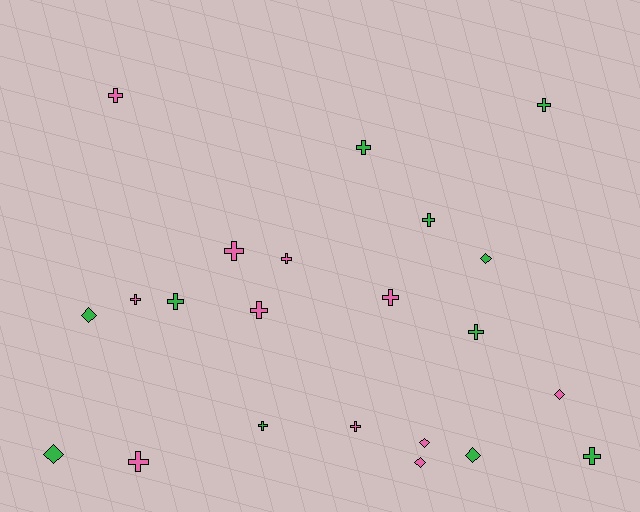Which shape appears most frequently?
Cross, with 15 objects.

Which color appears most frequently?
Green, with 11 objects.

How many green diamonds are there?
There are 4 green diamonds.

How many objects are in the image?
There are 22 objects.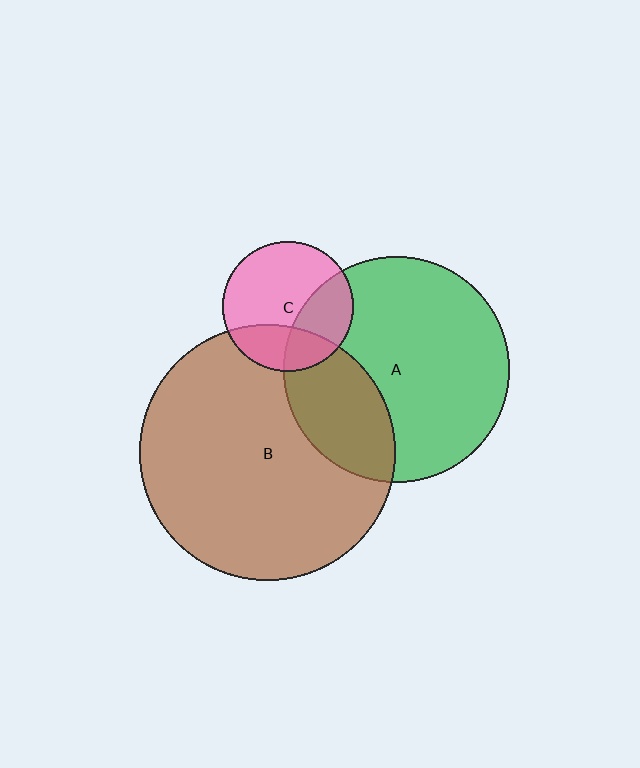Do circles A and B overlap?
Yes.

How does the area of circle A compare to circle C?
Approximately 3.0 times.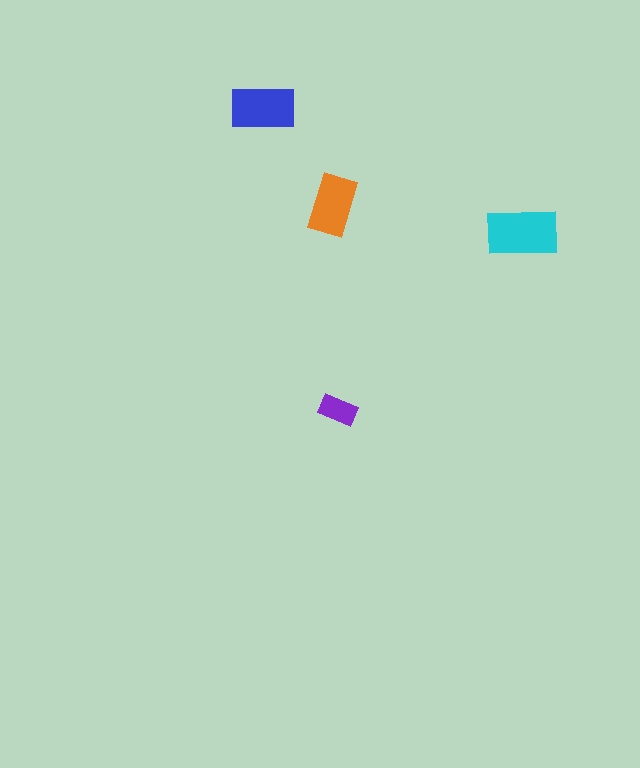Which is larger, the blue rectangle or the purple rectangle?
The blue one.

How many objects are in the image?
There are 4 objects in the image.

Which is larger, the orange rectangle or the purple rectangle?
The orange one.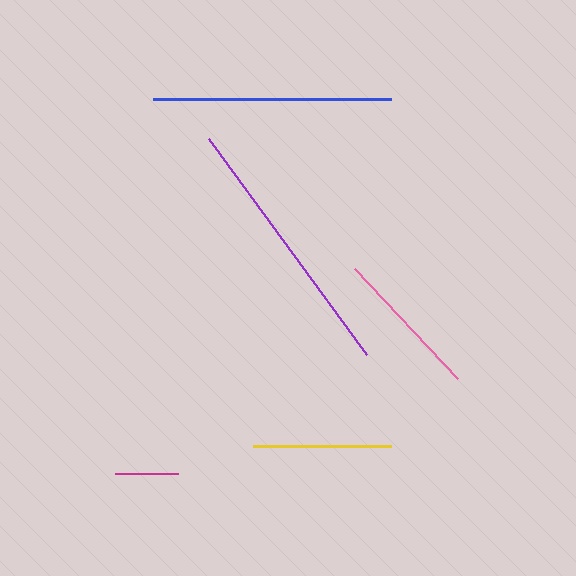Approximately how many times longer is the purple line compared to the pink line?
The purple line is approximately 1.8 times the length of the pink line.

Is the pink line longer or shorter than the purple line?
The purple line is longer than the pink line.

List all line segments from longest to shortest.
From longest to shortest: purple, blue, pink, yellow, magenta.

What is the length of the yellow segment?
The yellow segment is approximately 138 pixels long.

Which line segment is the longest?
The purple line is the longest at approximately 268 pixels.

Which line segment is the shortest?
The magenta line is the shortest at approximately 63 pixels.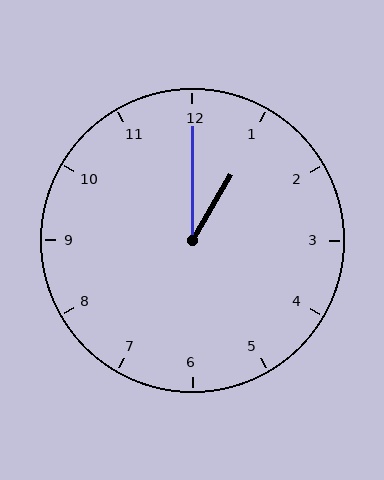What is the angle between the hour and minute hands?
Approximately 30 degrees.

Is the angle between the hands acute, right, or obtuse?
It is acute.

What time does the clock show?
1:00.